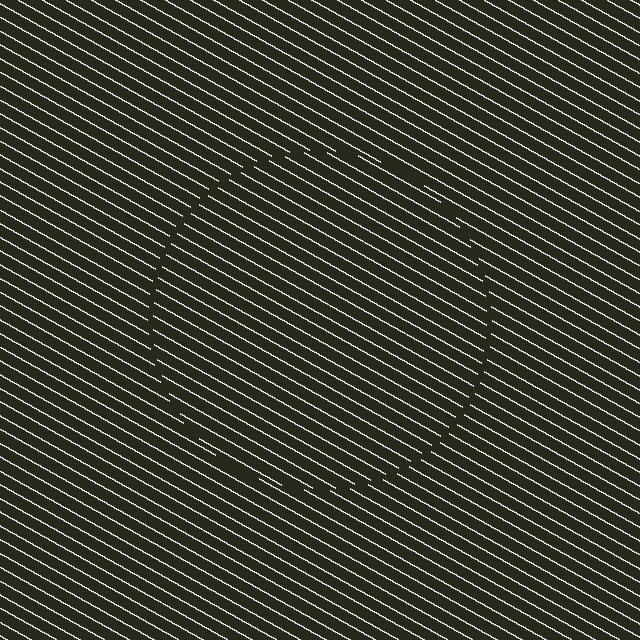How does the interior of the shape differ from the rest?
The interior of the shape contains the same grating, shifted by half a period — the contour is defined by the phase discontinuity where line-ends from the inner and outer gratings abut.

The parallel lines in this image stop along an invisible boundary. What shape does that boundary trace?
An illusory circle. The interior of the shape contains the same grating, shifted by half a period — the contour is defined by the phase discontinuity where line-ends from the inner and outer gratings abut.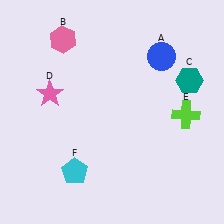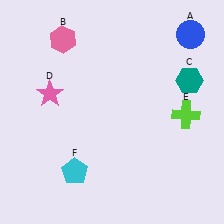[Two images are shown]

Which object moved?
The blue circle (A) moved right.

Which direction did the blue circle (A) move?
The blue circle (A) moved right.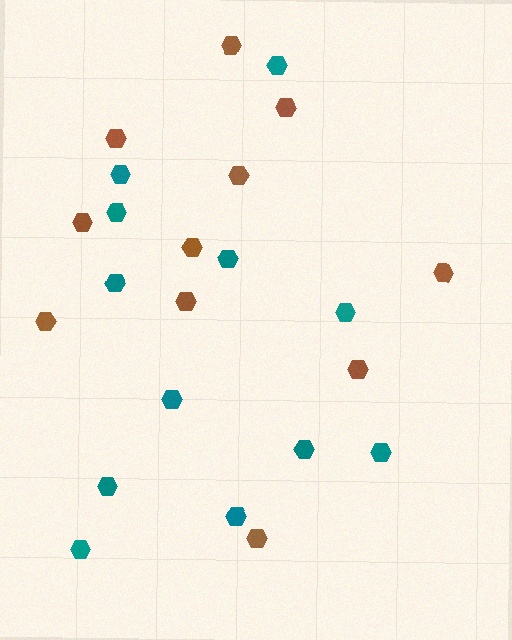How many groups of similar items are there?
There are 2 groups: one group of brown hexagons (11) and one group of teal hexagons (12).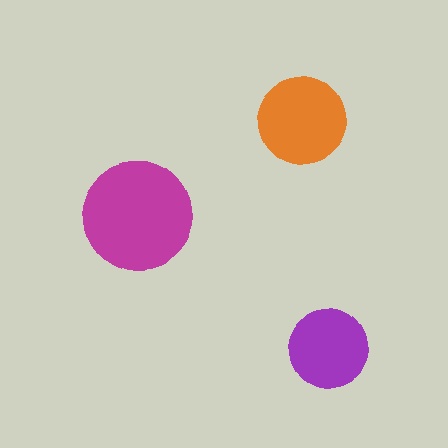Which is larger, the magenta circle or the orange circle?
The magenta one.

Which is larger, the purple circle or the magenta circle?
The magenta one.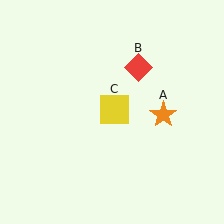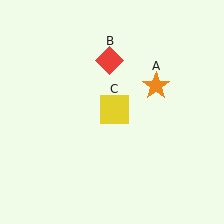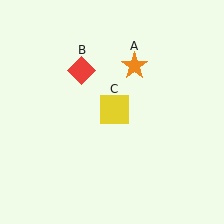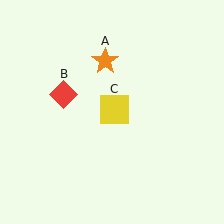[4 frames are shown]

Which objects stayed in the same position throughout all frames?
Yellow square (object C) remained stationary.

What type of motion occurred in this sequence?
The orange star (object A), red diamond (object B) rotated counterclockwise around the center of the scene.